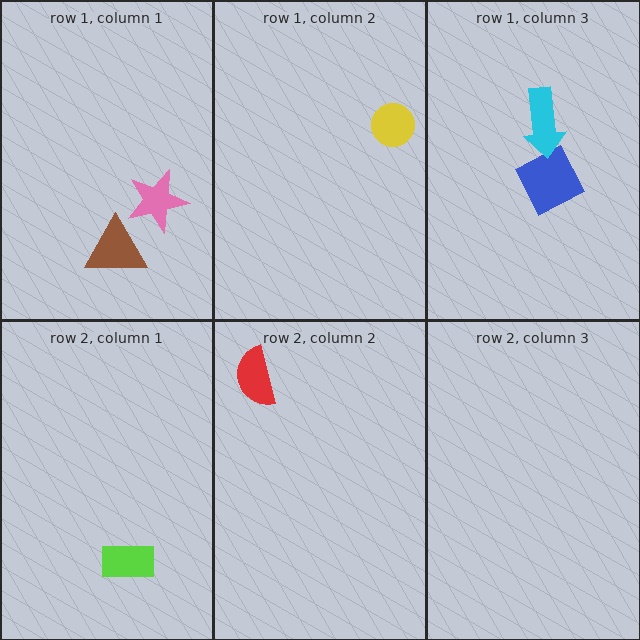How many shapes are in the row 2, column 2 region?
1.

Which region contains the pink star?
The row 1, column 1 region.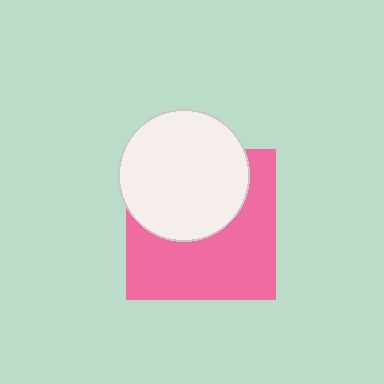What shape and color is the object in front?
The object in front is a white circle.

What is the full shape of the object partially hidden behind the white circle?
The partially hidden object is a pink square.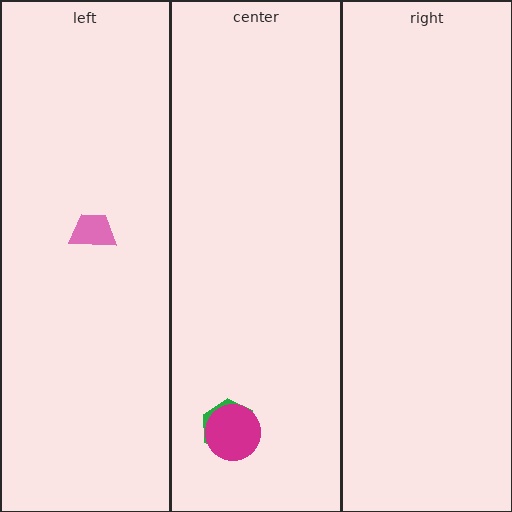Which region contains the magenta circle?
The center region.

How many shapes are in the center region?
2.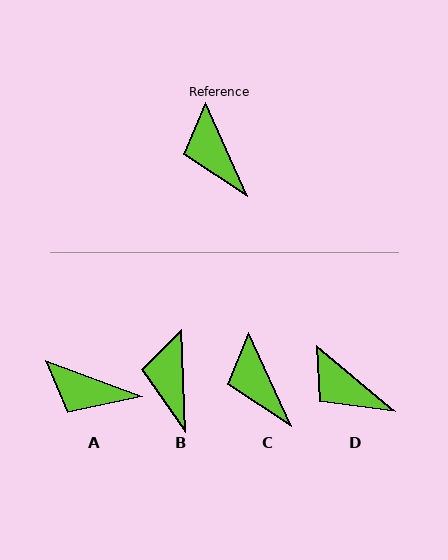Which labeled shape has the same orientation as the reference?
C.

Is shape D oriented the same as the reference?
No, it is off by about 26 degrees.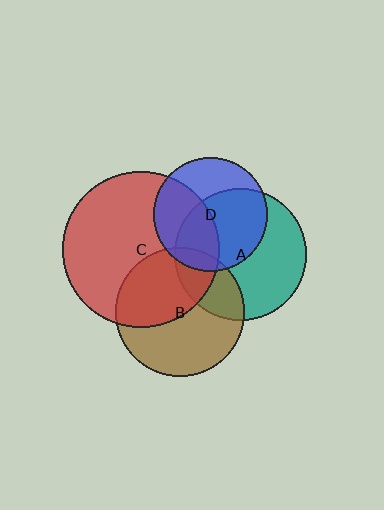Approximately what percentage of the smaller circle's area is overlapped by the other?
Approximately 55%.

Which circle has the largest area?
Circle C (red).